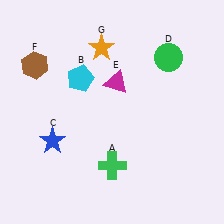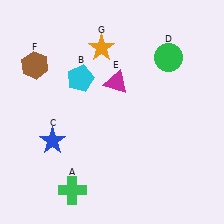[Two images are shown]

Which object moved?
The green cross (A) moved left.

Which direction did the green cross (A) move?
The green cross (A) moved left.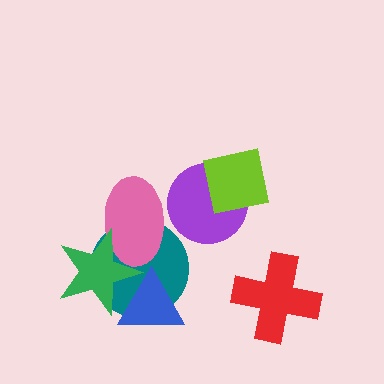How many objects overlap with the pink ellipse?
3 objects overlap with the pink ellipse.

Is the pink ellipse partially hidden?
Yes, it is partially covered by another shape.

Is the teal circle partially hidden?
Yes, it is partially covered by another shape.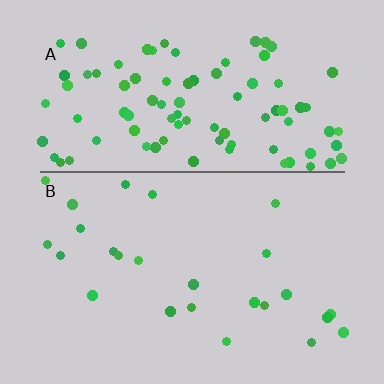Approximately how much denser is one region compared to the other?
Approximately 3.9× — region A over region B.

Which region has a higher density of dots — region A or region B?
A (the top).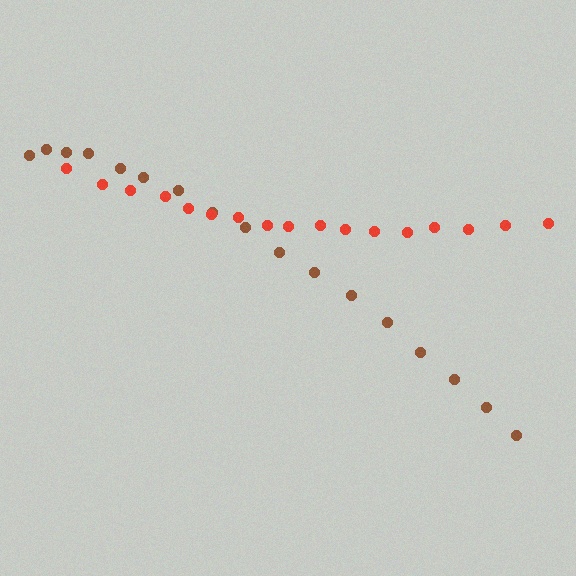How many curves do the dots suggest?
There are 2 distinct paths.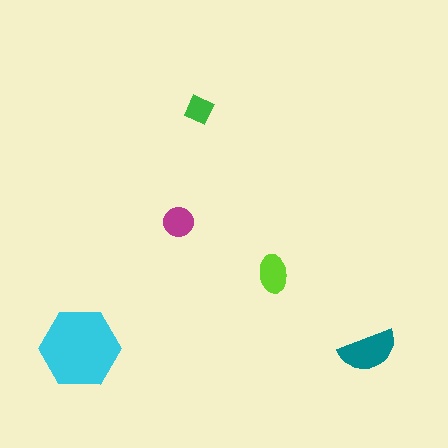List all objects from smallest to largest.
The green diamond, the magenta circle, the lime ellipse, the teal semicircle, the cyan hexagon.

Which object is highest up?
The green diamond is topmost.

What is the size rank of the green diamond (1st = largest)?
5th.